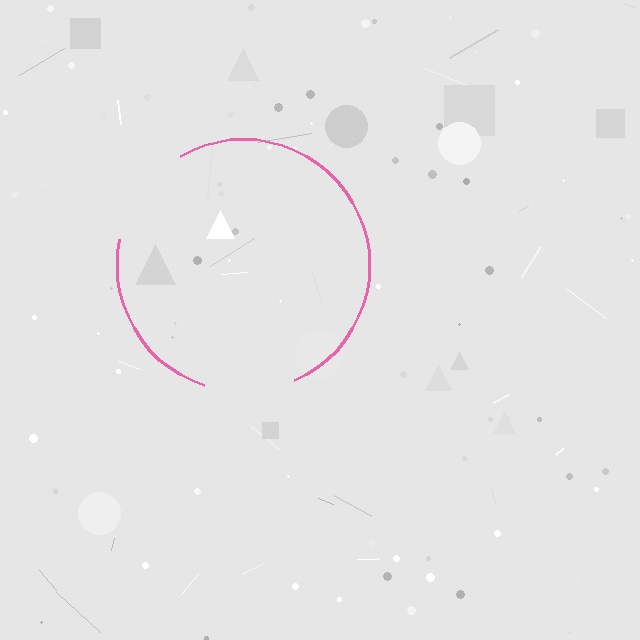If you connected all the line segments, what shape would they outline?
They would outline a circle.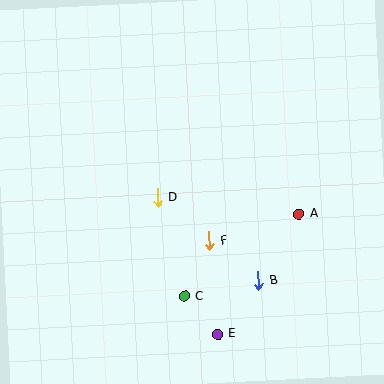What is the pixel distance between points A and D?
The distance between A and D is 142 pixels.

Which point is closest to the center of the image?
Point D at (158, 197) is closest to the center.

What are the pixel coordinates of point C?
Point C is at (184, 296).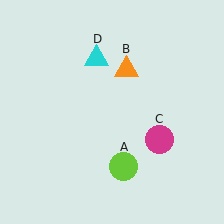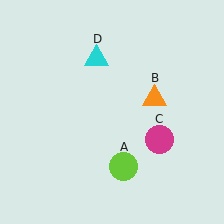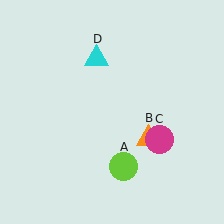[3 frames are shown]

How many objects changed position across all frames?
1 object changed position: orange triangle (object B).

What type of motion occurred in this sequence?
The orange triangle (object B) rotated clockwise around the center of the scene.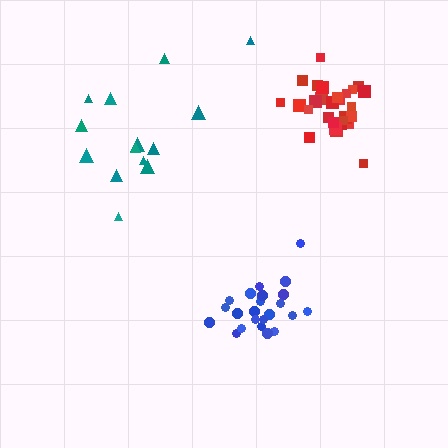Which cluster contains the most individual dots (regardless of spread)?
Red (29).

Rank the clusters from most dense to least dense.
red, blue, teal.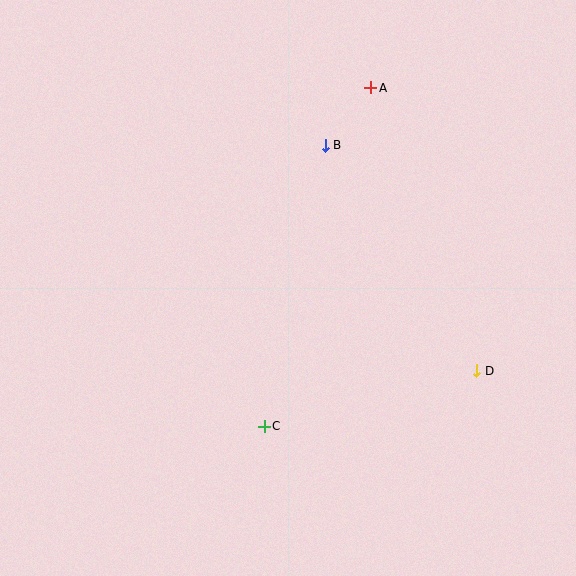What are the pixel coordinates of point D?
Point D is at (477, 371).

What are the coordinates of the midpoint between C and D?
The midpoint between C and D is at (371, 398).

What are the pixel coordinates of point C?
Point C is at (264, 426).